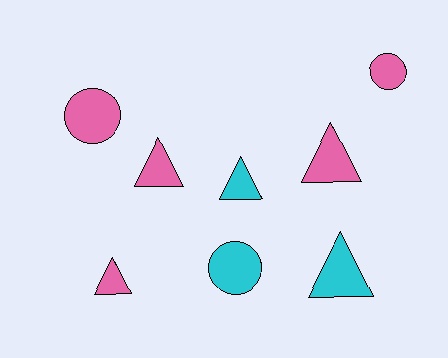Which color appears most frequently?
Pink, with 5 objects.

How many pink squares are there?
There are no pink squares.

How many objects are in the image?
There are 8 objects.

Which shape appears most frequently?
Triangle, with 5 objects.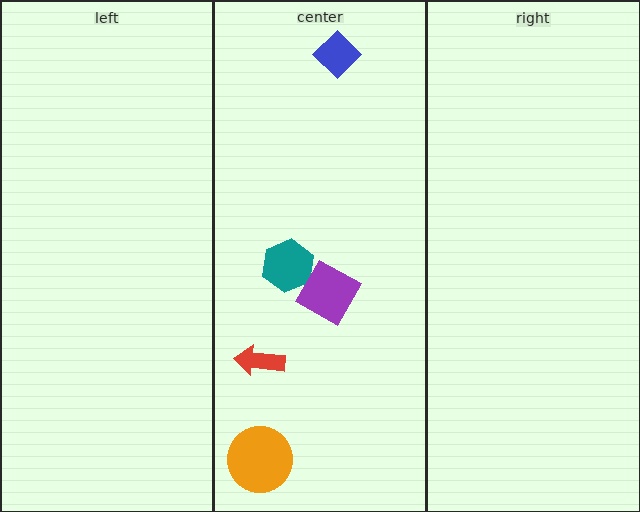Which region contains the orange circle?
The center region.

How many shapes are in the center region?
5.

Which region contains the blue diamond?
The center region.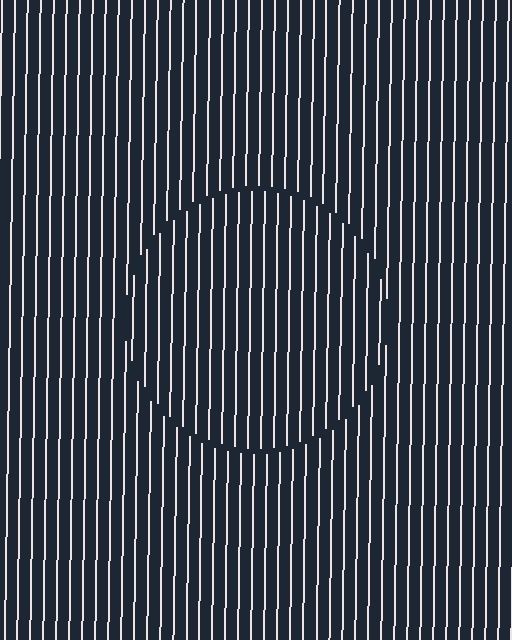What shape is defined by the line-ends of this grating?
An illusory circle. The interior of the shape contains the same grating, shifted by half a period — the contour is defined by the phase discontinuity where line-ends from the inner and outer gratings abut.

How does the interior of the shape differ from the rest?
The interior of the shape contains the same grating, shifted by half a period — the contour is defined by the phase discontinuity where line-ends from the inner and outer gratings abut.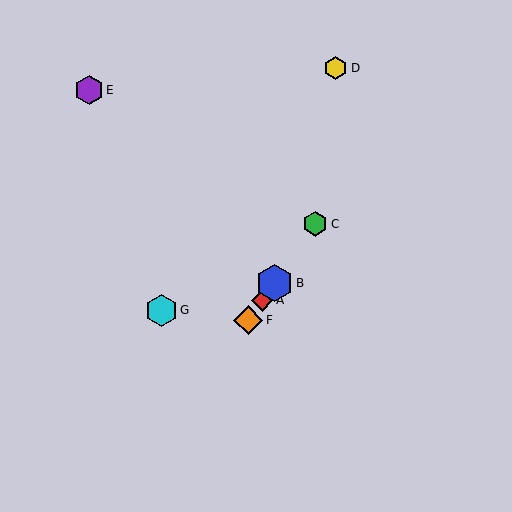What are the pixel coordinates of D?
Object D is at (336, 68).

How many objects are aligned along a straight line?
4 objects (A, B, C, F) are aligned along a straight line.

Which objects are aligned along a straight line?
Objects A, B, C, F are aligned along a straight line.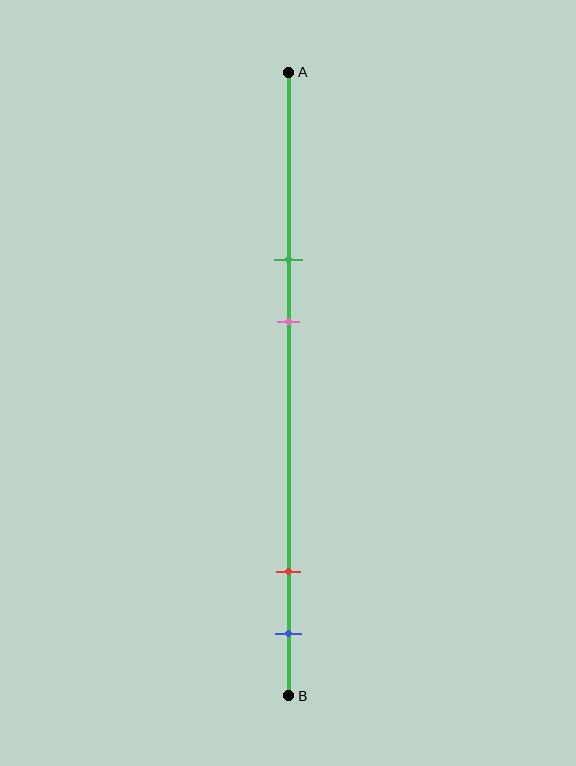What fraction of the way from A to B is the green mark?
The green mark is approximately 30% (0.3) of the way from A to B.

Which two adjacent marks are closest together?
The red and blue marks are the closest adjacent pair.